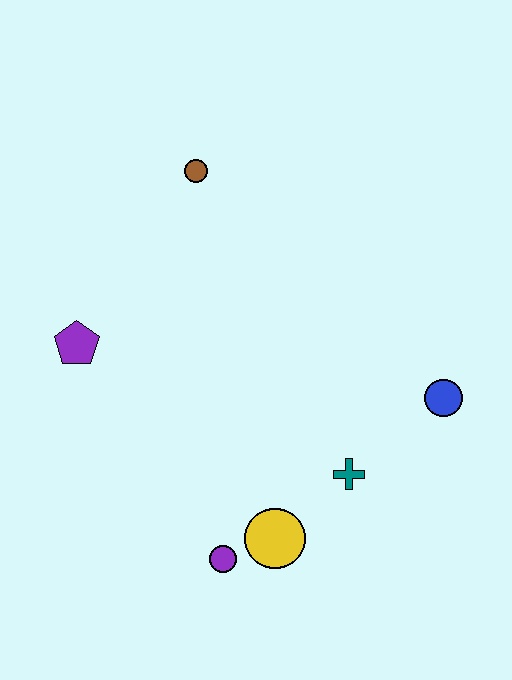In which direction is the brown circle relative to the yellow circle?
The brown circle is above the yellow circle.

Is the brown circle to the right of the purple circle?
No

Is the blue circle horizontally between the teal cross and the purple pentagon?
No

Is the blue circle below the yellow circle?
No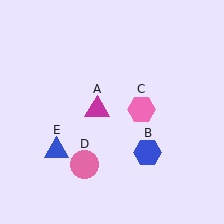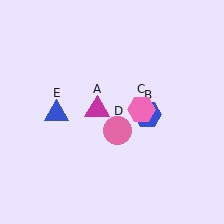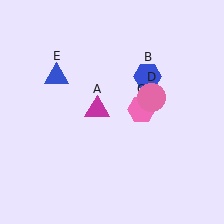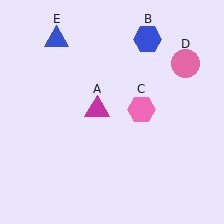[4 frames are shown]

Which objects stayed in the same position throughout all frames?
Magenta triangle (object A) and pink hexagon (object C) remained stationary.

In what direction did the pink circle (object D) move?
The pink circle (object D) moved up and to the right.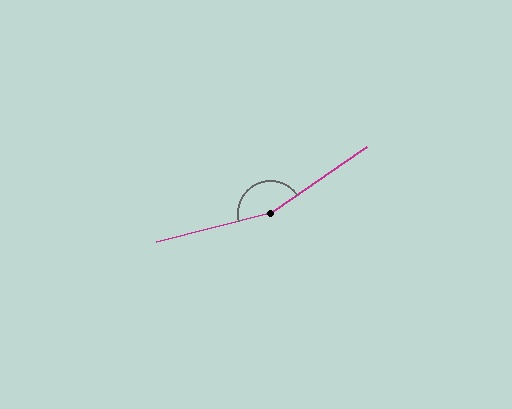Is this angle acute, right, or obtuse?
It is obtuse.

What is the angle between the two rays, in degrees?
Approximately 159 degrees.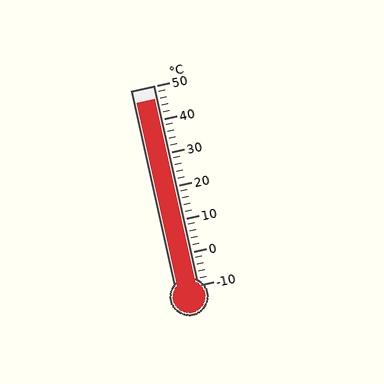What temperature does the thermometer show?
The thermometer shows approximately 46°C.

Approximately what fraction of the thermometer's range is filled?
The thermometer is filled to approximately 95% of its range.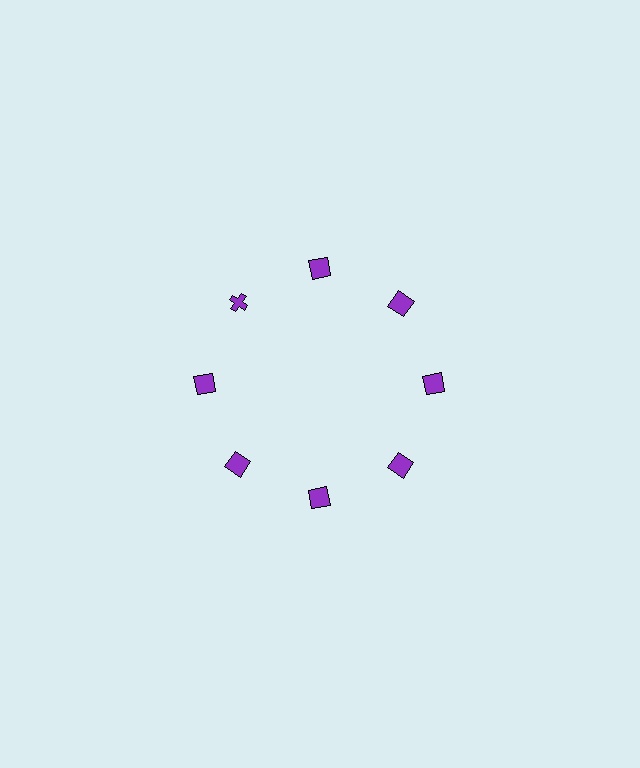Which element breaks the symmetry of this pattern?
The purple cross at roughly the 10 o'clock position breaks the symmetry. All other shapes are purple squares.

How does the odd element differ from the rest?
It has a different shape: cross instead of square.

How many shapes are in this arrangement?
There are 8 shapes arranged in a ring pattern.